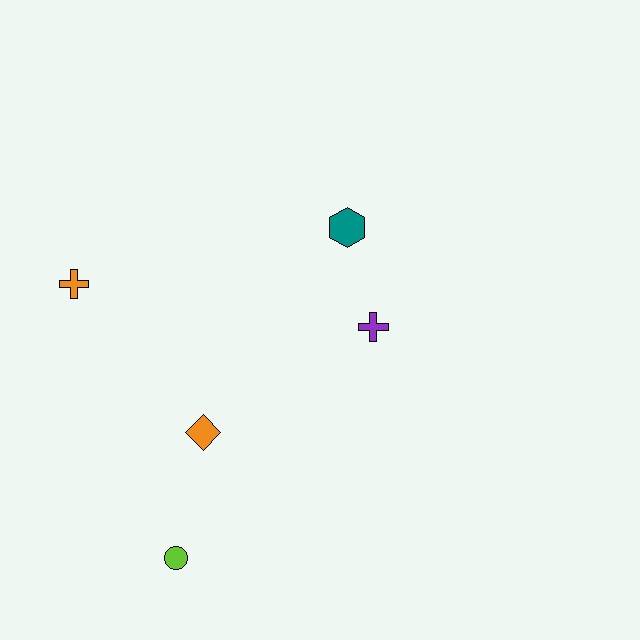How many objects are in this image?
There are 5 objects.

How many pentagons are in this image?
There are no pentagons.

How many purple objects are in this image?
There is 1 purple object.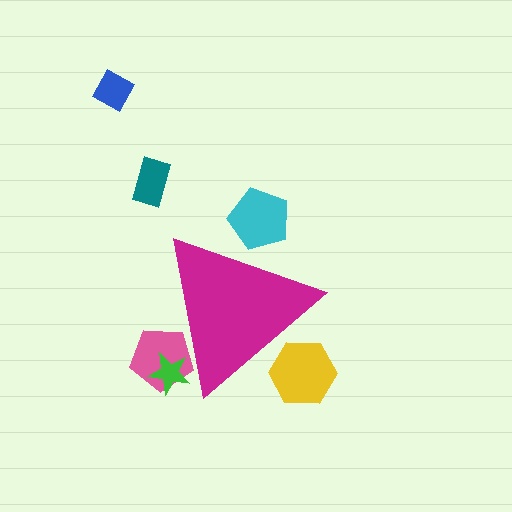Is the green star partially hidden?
Yes, the green star is partially hidden behind the magenta triangle.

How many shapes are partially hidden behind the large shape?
4 shapes are partially hidden.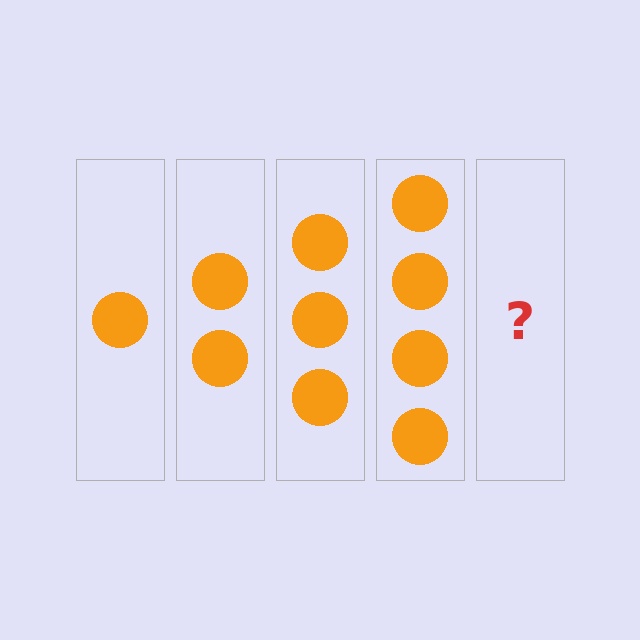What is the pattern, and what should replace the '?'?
The pattern is that each step adds one more circle. The '?' should be 5 circles.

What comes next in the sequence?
The next element should be 5 circles.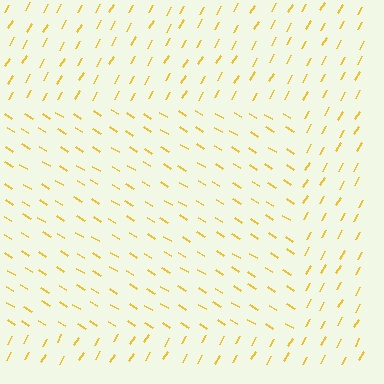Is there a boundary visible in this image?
Yes, there is a texture boundary formed by a change in line orientation.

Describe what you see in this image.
The image is filled with small yellow line segments. A rectangle region in the image has lines oriented differently from the surrounding lines, creating a visible texture boundary.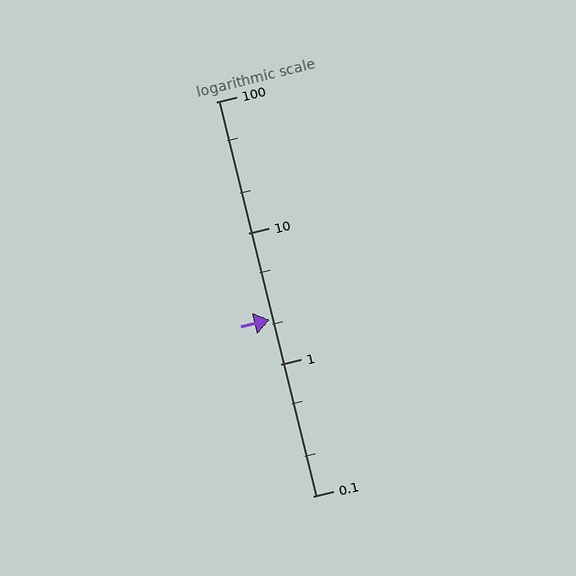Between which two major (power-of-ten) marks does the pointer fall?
The pointer is between 1 and 10.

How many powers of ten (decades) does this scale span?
The scale spans 3 decades, from 0.1 to 100.